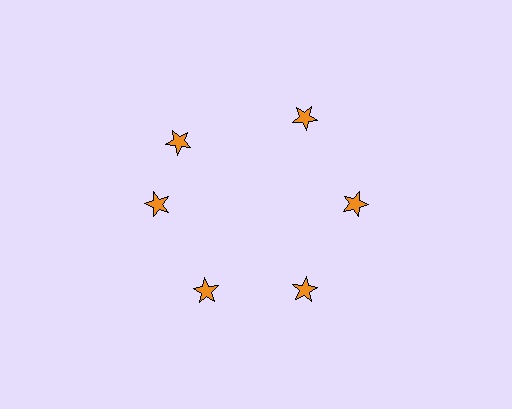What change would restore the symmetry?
The symmetry would be restored by rotating it back into even spacing with its neighbors so that all 6 stars sit at equal angles and equal distance from the center.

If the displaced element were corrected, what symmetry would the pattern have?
It would have 6-fold rotational symmetry — the pattern would map onto itself every 60 degrees.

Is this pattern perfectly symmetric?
No. The 6 orange stars are arranged in a ring, but one element near the 11 o'clock position is rotated out of alignment along the ring, breaking the 6-fold rotational symmetry.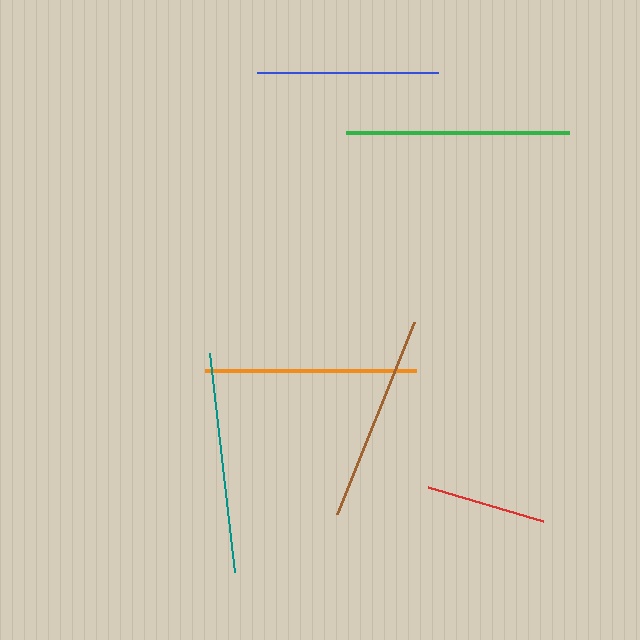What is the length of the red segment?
The red segment is approximately 120 pixels long.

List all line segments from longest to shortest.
From longest to shortest: green, teal, orange, brown, blue, red.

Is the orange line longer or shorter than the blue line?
The orange line is longer than the blue line.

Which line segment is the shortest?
The red line is the shortest at approximately 120 pixels.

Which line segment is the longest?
The green line is the longest at approximately 224 pixels.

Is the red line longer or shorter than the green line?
The green line is longer than the red line.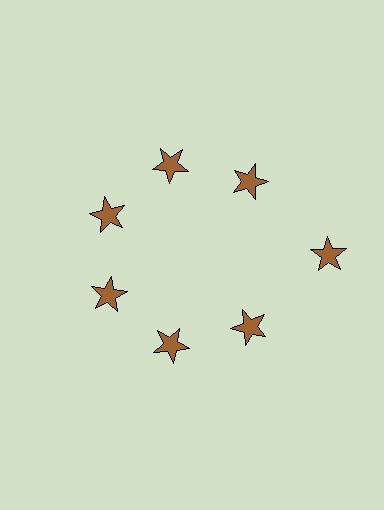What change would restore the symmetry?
The symmetry would be restored by moving it inward, back onto the ring so that all 7 stars sit at equal angles and equal distance from the center.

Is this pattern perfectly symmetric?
No. The 7 brown stars are arranged in a ring, but one element near the 3 o'clock position is pushed outward from the center, breaking the 7-fold rotational symmetry.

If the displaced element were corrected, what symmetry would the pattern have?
It would have 7-fold rotational symmetry — the pattern would map onto itself every 51 degrees.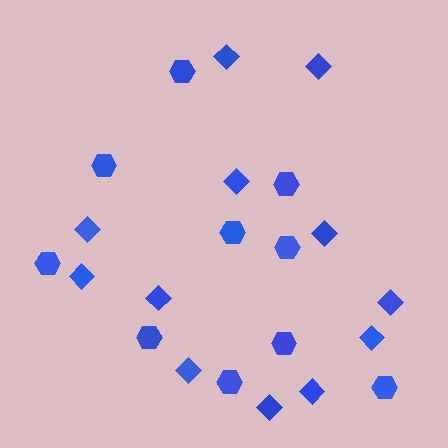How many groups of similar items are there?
There are 2 groups: one group of diamonds (12) and one group of hexagons (10).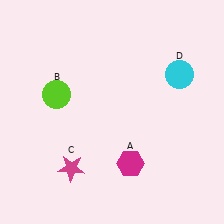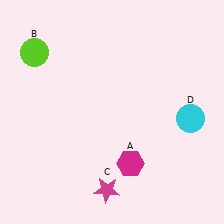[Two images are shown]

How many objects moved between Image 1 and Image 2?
3 objects moved between the two images.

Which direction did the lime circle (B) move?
The lime circle (B) moved up.